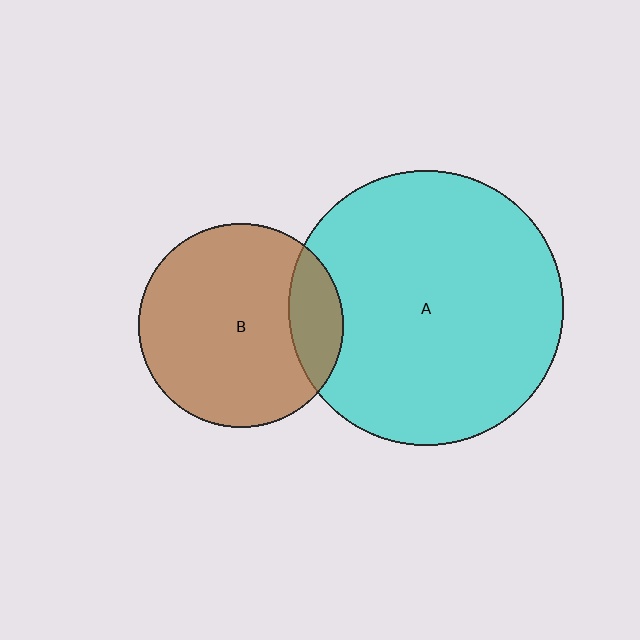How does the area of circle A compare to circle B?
Approximately 1.8 times.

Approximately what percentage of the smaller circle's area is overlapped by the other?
Approximately 15%.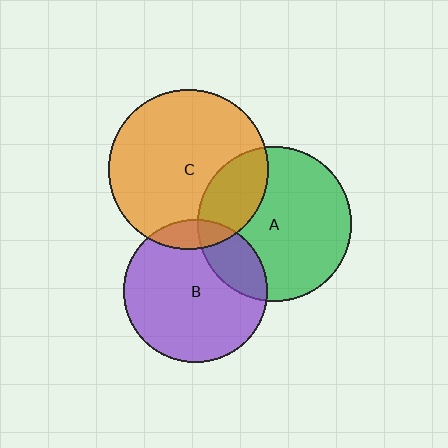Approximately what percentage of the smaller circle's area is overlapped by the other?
Approximately 20%.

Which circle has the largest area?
Circle C (orange).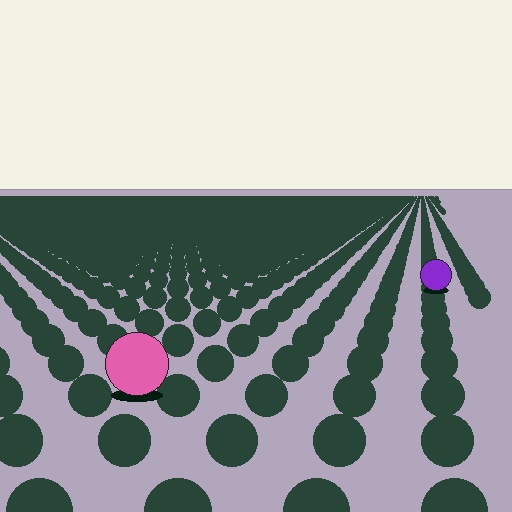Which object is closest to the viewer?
The pink circle is closest. The texture marks near it are larger and more spread out.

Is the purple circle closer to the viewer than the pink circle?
No. The pink circle is closer — you can tell from the texture gradient: the ground texture is coarser near it.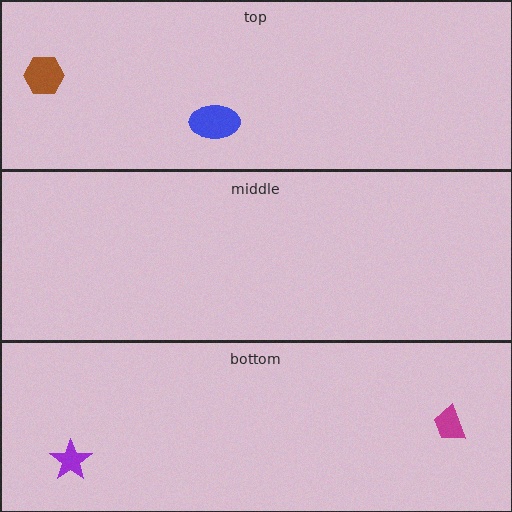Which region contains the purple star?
The bottom region.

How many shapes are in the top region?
2.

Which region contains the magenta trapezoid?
The bottom region.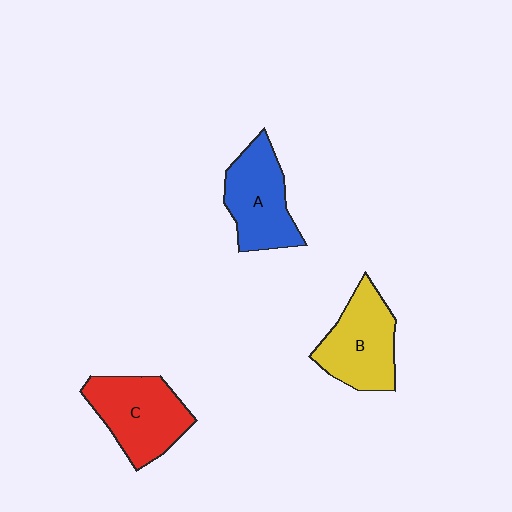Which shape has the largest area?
Shape C (red).